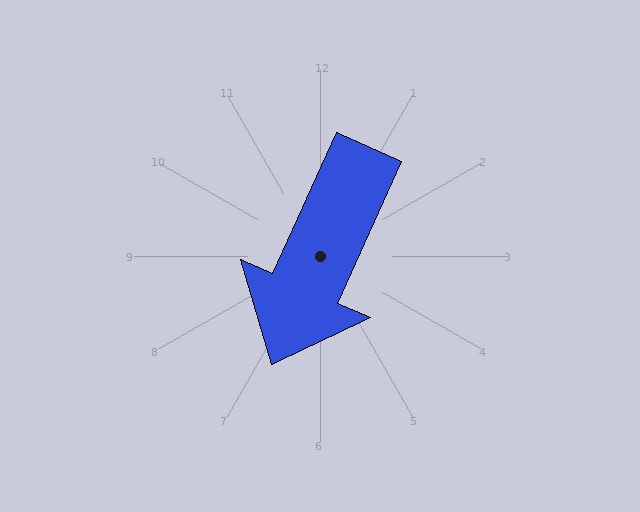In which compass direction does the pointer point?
Southwest.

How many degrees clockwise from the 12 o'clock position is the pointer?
Approximately 204 degrees.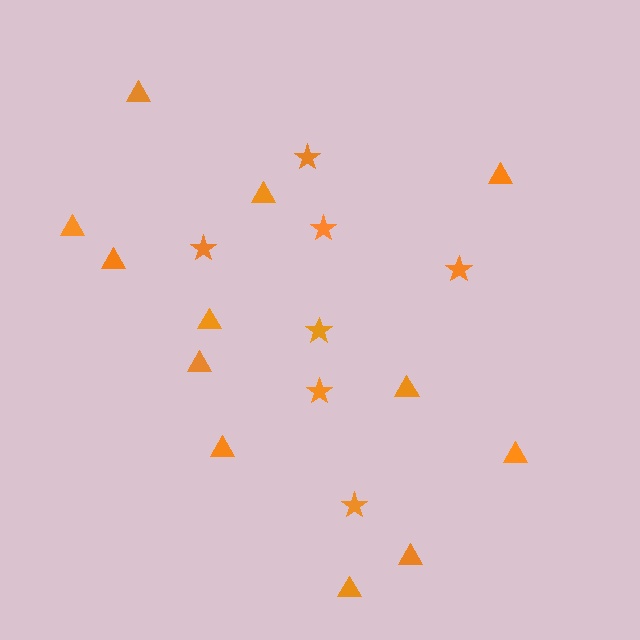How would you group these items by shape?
There are 2 groups: one group of triangles (12) and one group of stars (7).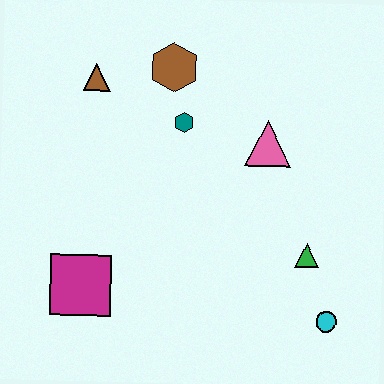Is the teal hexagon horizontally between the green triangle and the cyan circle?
No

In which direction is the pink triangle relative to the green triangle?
The pink triangle is above the green triangle.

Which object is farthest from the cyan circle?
The brown triangle is farthest from the cyan circle.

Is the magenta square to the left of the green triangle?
Yes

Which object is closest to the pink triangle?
The teal hexagon is closest to the pink triangle.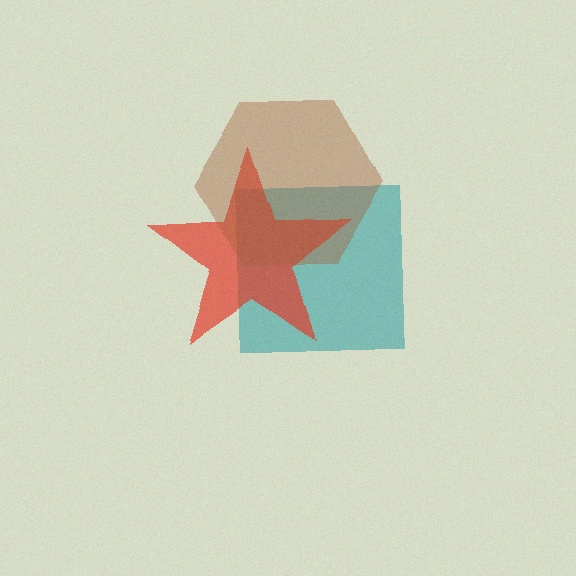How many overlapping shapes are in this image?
There are 3 overlapping shapes in the image.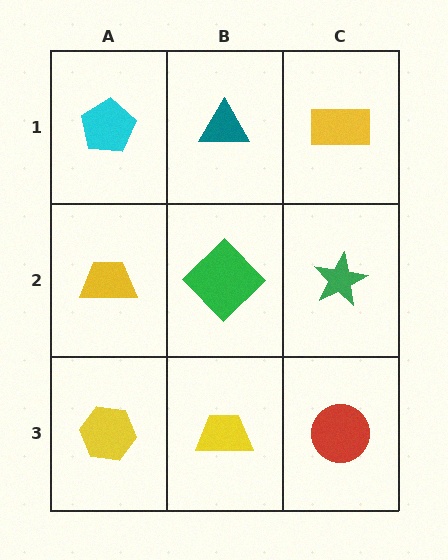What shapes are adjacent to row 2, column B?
A teal triangle (row 1, column B), a yellow trapezoid (row 3, column B), a yellow trapezoid (row 2, column A), a green star (row 2, column C).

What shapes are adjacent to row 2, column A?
A cyan pentagon (row 1, column A), a yellow hexagon (row 3, column A), a green diamond (row 2, column B).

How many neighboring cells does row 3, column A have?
2.